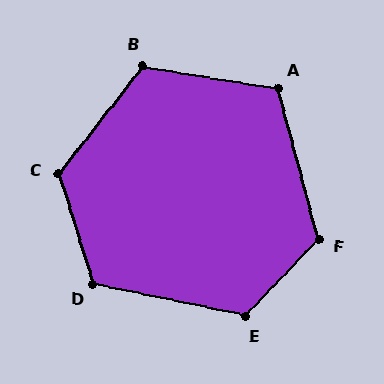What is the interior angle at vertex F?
Approximately 122 degrees (obtuse).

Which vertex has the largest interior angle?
C, at approximately 124 degrees.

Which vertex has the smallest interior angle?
A, at approximately 114 degrees.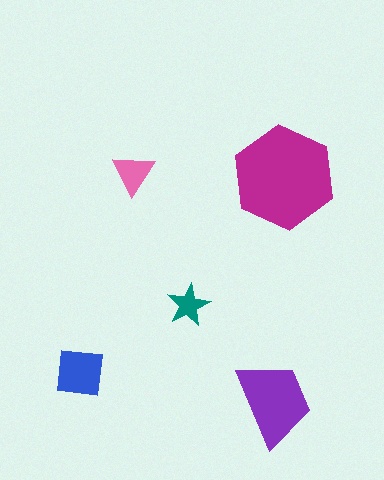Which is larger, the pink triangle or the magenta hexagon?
The magenta hexagon.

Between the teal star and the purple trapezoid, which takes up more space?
The purple trapezoid.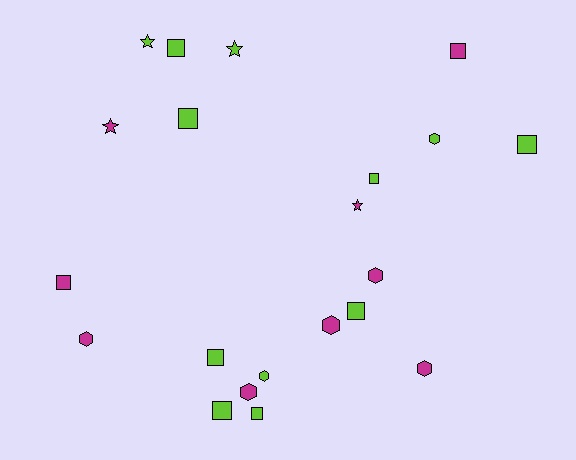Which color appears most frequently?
Lime, with 12 objects.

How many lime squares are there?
There are 8 lime squares.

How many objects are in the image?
There are 21 objects.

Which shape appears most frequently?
Square, with 10 objects.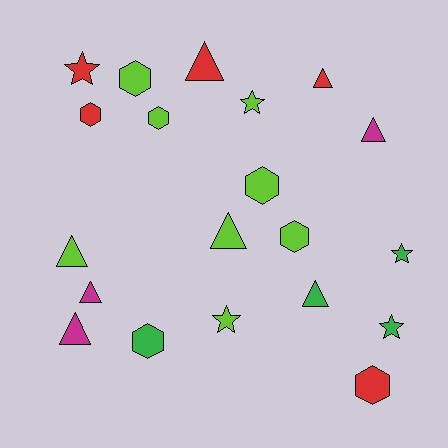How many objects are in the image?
There are 20 objects.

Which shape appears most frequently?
Triangle, with 8 objects.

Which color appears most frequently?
Lime, with 8 objects.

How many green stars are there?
There are 2 green stars.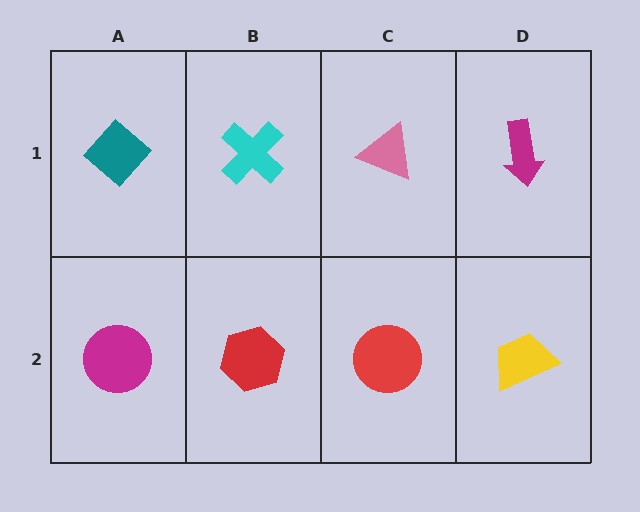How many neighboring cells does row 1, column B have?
3.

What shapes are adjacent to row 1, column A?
A magenta circle (row 2, column A), a cyan cross (row 1, column B).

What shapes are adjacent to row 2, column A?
A teal diamond (row 1, column A), a red hexagon (row 2, column B).